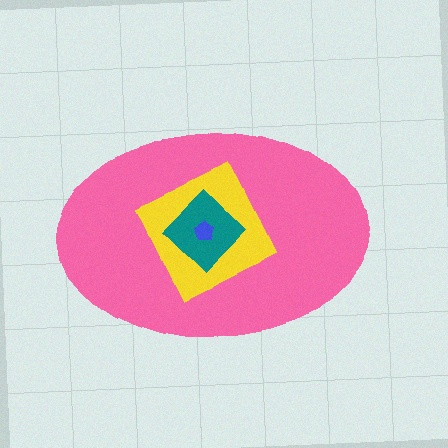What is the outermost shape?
The pink ellipse.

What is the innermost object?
The blue pentagon.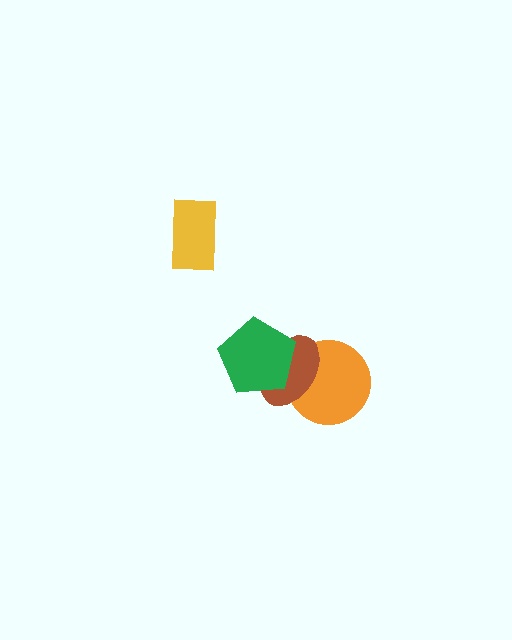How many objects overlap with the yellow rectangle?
0 objects overlap with the yellow rectangle.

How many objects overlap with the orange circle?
2 objects overlap with the orange circle.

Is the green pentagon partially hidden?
No, no other shape covers it.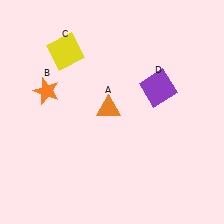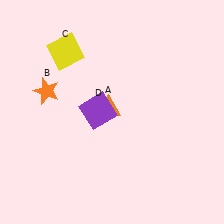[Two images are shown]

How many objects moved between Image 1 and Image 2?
1 object moved between the two images.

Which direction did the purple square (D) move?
The purple square (D) moved left.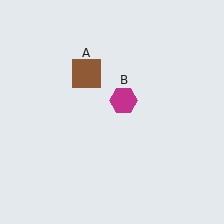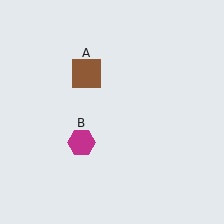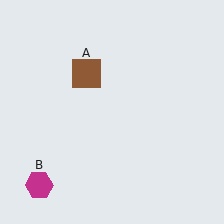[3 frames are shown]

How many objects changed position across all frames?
1 object changed position: magenta hexagon (object B).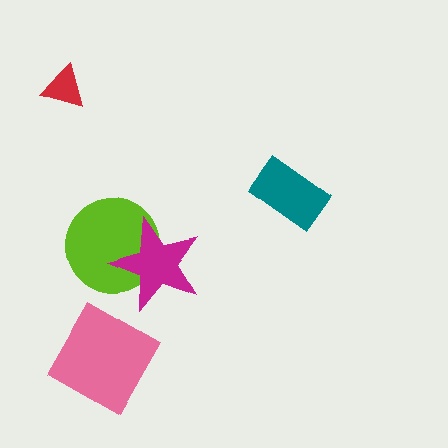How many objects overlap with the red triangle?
0 objects overlap with the red triangle.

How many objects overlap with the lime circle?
1 object overlaps with the lime circle.